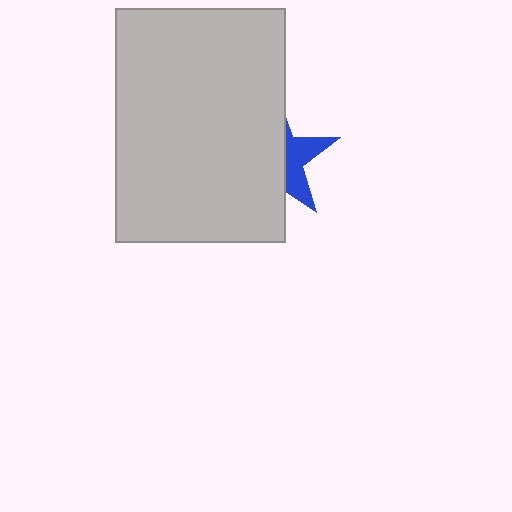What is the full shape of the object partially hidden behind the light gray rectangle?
The partially hidden object is a blue star.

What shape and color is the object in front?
The object in front is a light gray rectangle.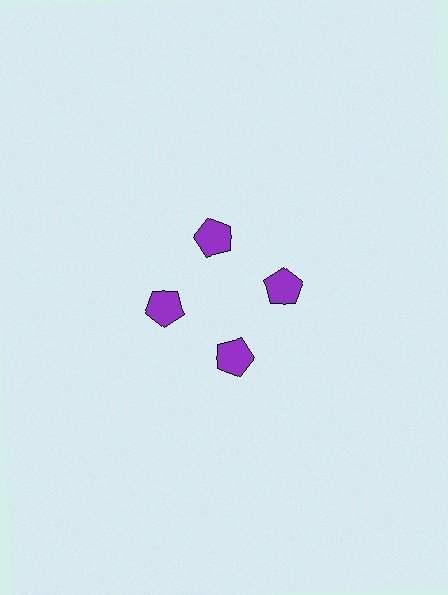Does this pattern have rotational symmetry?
Yes, this pattern has 4-fold rotational symmetry. It looks the same after rotating 90 degrees around the center.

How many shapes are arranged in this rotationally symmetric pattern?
There are 4 shapes, arranged in 4 groups of 1.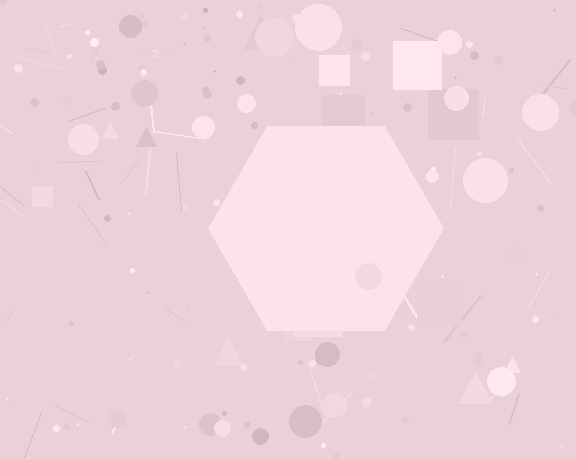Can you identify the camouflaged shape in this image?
The camouflaged shape is a hexagon.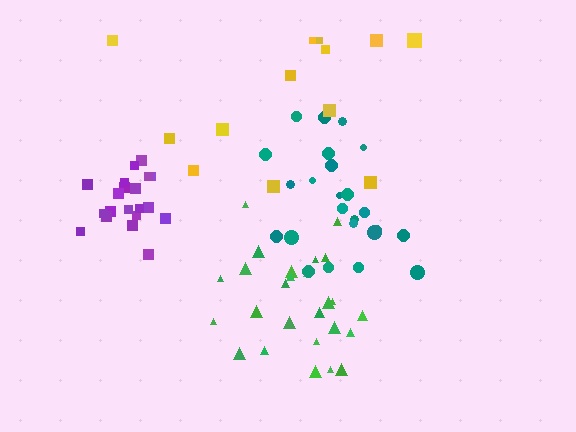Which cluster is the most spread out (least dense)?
Yellow.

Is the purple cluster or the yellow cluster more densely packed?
Purple.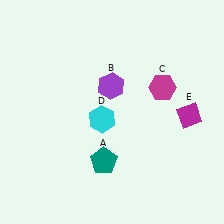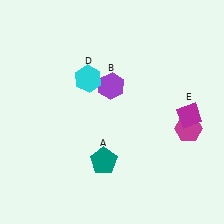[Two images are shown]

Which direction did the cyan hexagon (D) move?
The cyan hexagon (D) moved up.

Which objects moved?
The objects that moved are: the magenta hexagon (C), the cyan hexagon (D).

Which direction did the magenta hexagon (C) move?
The magenta hexagon (C) moved down.